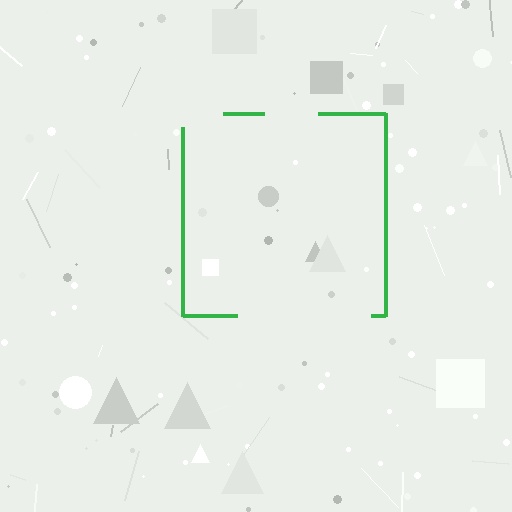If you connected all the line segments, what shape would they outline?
They would outline a square.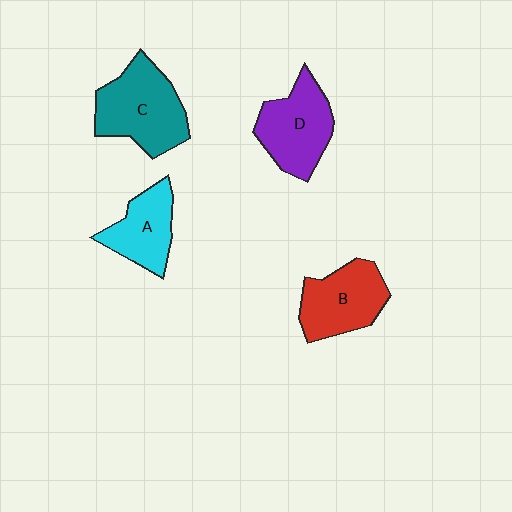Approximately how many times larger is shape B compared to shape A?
Approximately 1.2 times.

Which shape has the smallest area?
Shape A (cyan).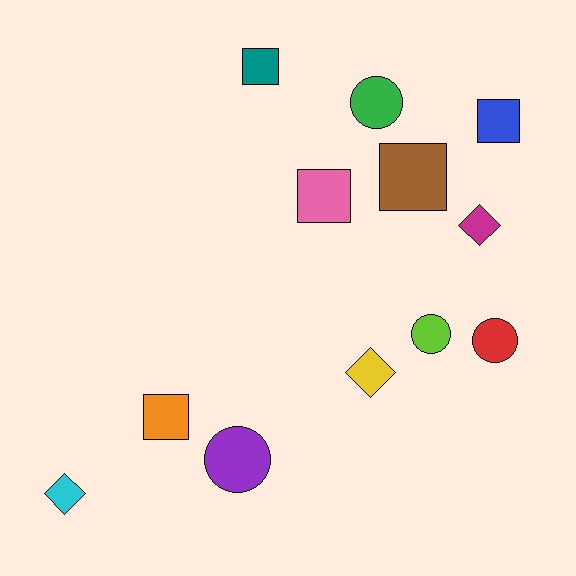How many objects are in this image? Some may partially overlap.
There are 12 objects.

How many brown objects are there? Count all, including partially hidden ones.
There is 1 brown object.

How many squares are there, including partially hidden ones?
There are 5 squares.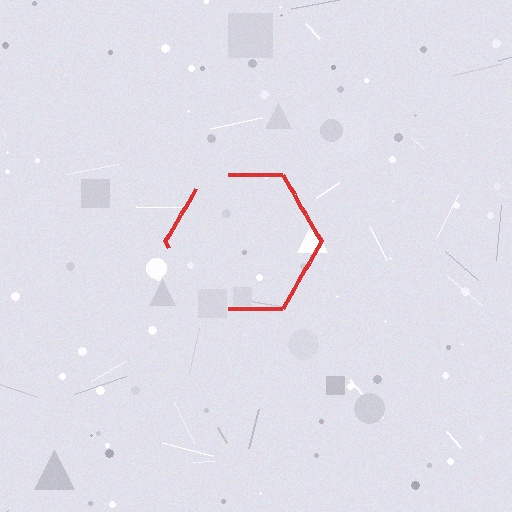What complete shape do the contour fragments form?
The contour fragments form a hexagon.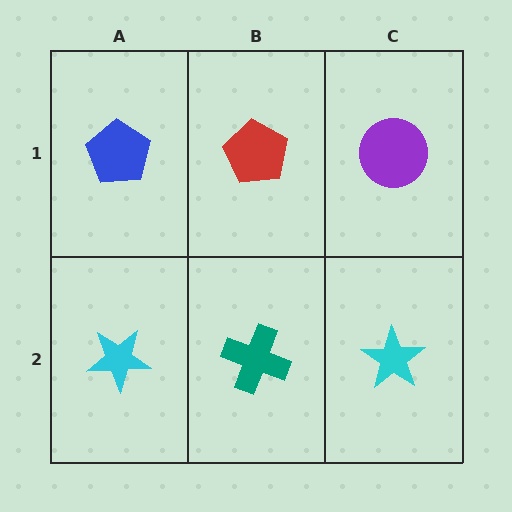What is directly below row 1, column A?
A cyan star.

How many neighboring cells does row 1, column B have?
3.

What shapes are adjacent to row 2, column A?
A blue pentagon (row 1, column A), a teal cross (row 2, column B).